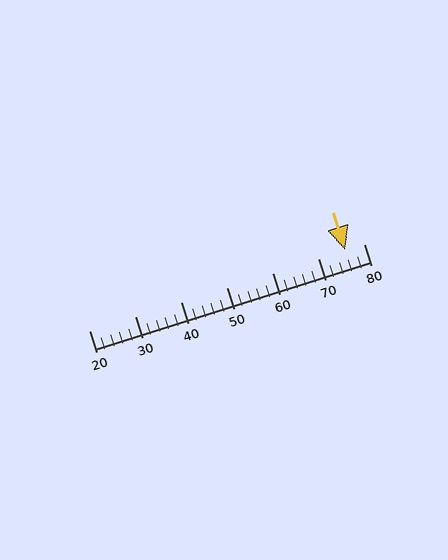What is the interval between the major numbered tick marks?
The major tick marks are spaced 10 units apart.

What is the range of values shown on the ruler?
The ruler shows values from 20 to 80.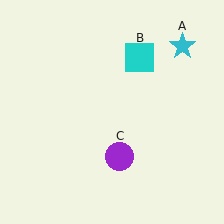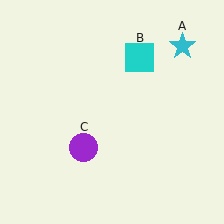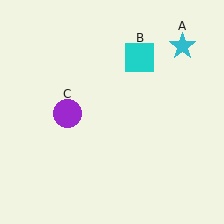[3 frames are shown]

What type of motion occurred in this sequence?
The purple circle (object C) rotated clockwise around the center of the scene.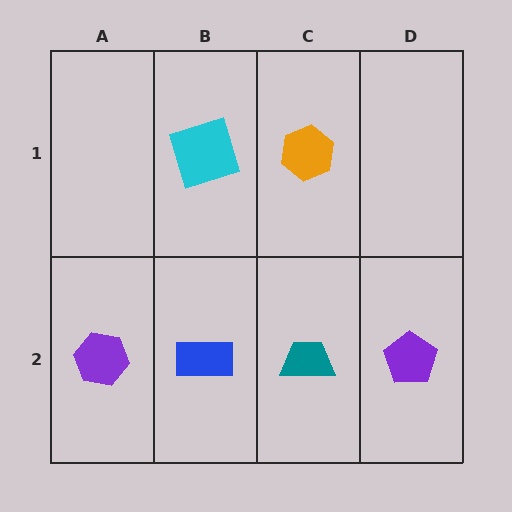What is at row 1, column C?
An orange hexagon.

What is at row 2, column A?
A purple hexagon.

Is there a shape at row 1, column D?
No, that cell is empty.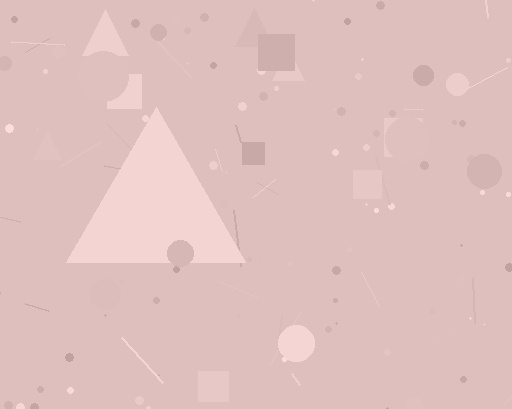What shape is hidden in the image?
A triangle is hidden in the image.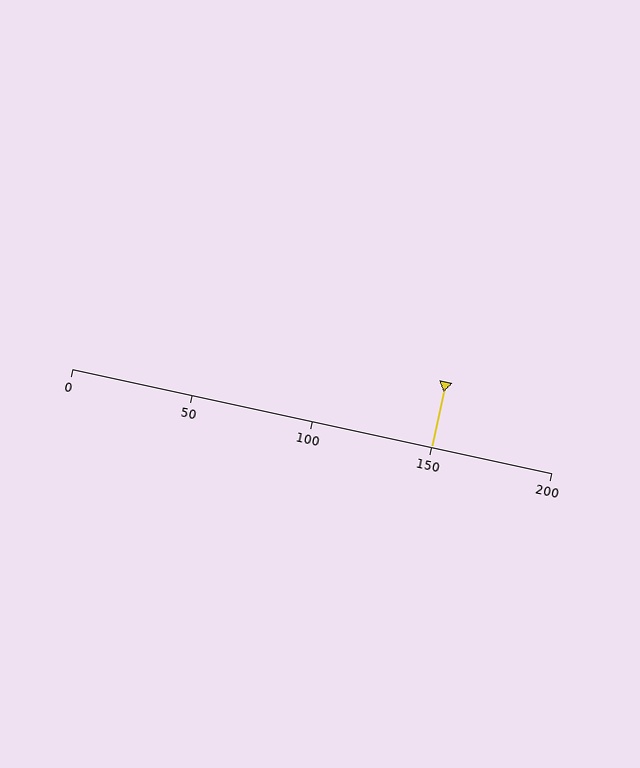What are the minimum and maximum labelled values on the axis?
The axis runs from 0 to 200.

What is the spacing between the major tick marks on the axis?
The major ticks are spaced 50 apart.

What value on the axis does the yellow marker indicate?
The marker indicates approximately 150.